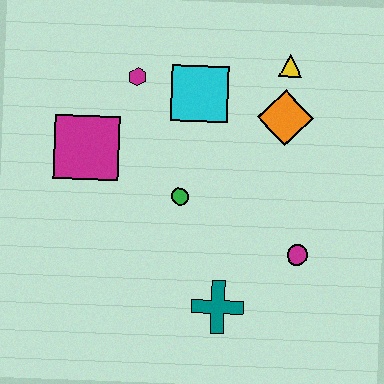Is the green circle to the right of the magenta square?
Yes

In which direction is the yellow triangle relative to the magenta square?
The yellow triangle is to the right of the magenta square.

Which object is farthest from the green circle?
The yellow triangle is farthest from the green circle.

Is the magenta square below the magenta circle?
No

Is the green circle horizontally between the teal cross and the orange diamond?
No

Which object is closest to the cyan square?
The magenta hexagon is closest to the cyan square.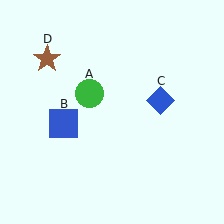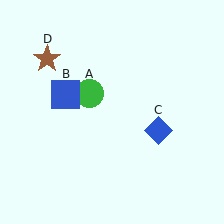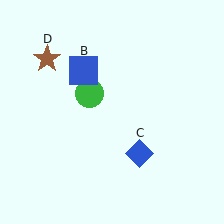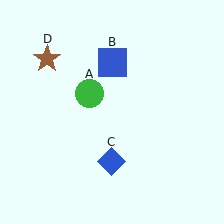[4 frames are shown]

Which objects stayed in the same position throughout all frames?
Green circle (object A) and brown star (object D) remained stationary.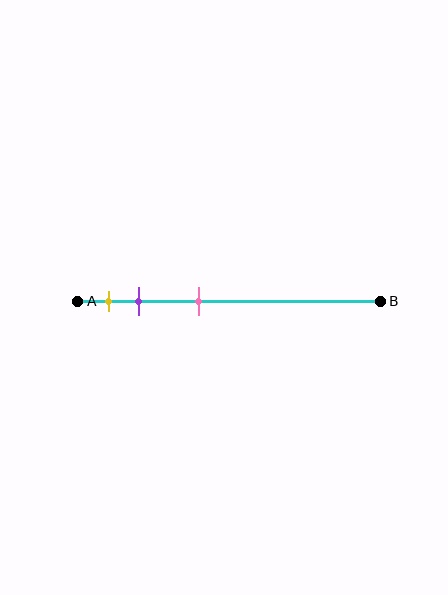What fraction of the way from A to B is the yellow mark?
The yellow mark is approximately 10% (0.1) of the way from A to B.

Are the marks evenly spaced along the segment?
No, the marks are not evenly spaced.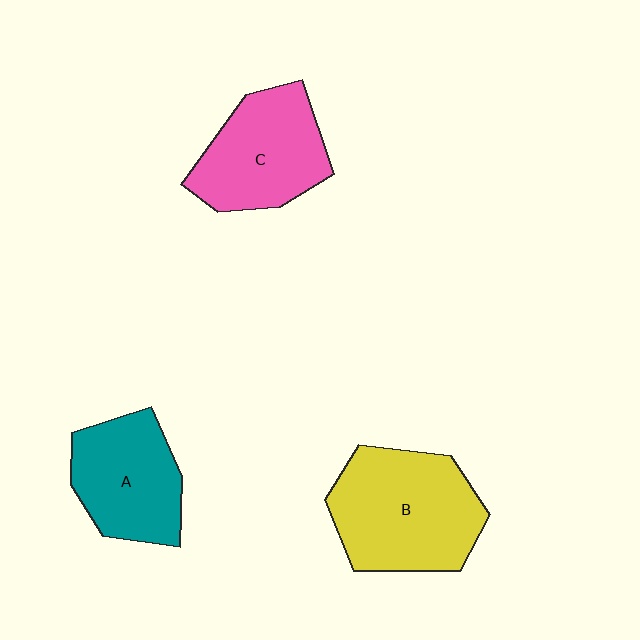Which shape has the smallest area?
Shape A (teal).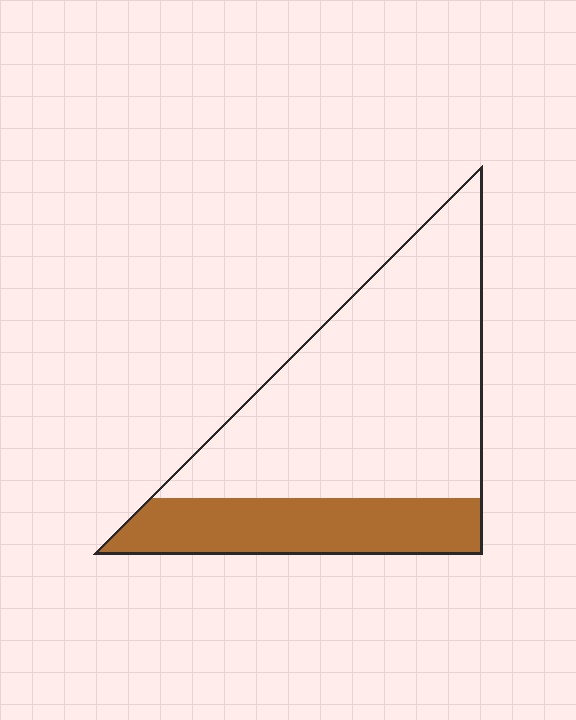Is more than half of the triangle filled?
No.